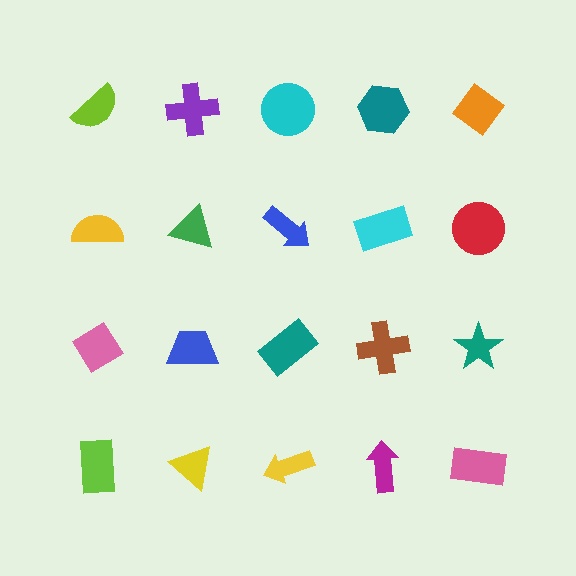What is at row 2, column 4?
A cyan rectangle.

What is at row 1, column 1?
A lime semicircle.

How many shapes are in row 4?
5 shapes.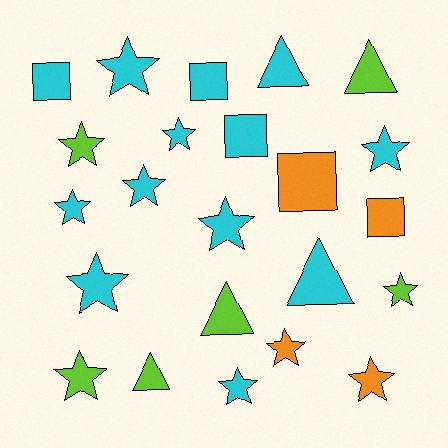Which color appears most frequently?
Cyan, with 13 objects.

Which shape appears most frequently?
Star, with 13 objects.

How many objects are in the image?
There are 23 objects.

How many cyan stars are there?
There are 8 cyan stars.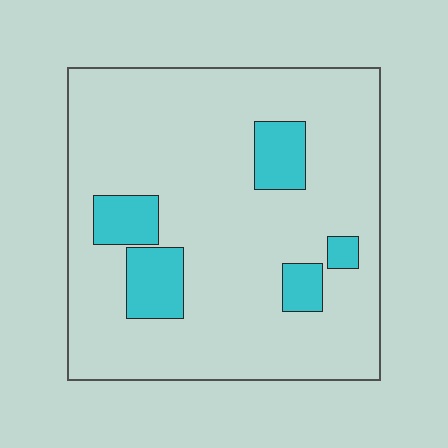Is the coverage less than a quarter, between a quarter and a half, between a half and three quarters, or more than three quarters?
Less than a quarter.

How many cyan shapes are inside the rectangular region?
5.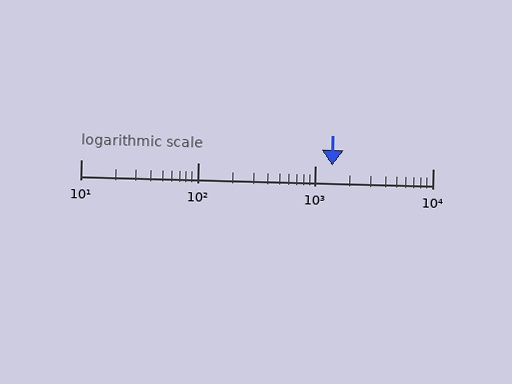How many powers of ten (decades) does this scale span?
The scale spans 3 decades, from 10 to 10000.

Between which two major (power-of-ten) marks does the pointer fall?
The pointer is between 1000 and 10000.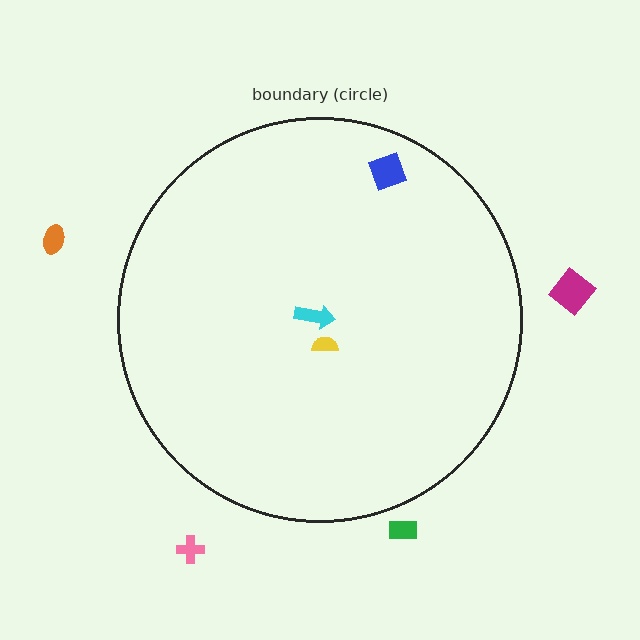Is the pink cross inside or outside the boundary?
Outside.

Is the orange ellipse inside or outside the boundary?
Outside.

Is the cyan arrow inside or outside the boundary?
Inside.